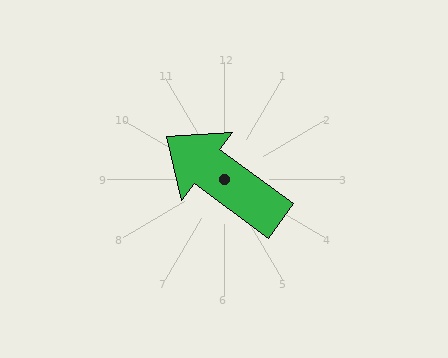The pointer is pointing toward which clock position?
Roughly 10 o'clock.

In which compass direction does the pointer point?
Northwest.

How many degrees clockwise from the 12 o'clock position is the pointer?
Approximately 306 degrees.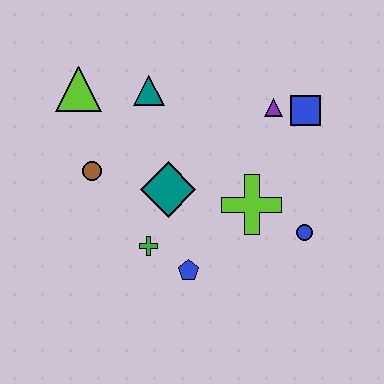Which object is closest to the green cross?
The blue pentagon is closest to the green cross.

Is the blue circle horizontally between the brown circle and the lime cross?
No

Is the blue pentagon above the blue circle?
No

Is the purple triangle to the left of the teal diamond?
No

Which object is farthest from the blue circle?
The lime triangle is farthest from the blue circle.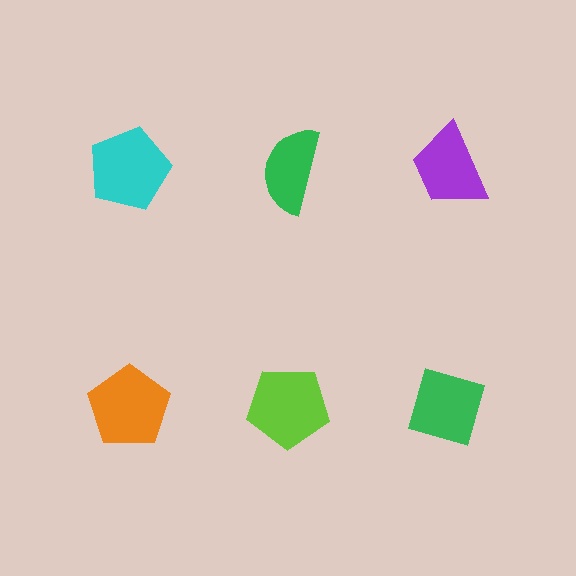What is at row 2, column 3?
A green diamond.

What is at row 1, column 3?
A purple trapezoid.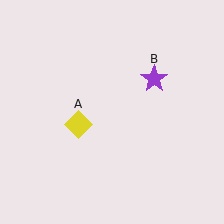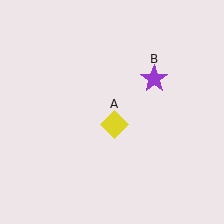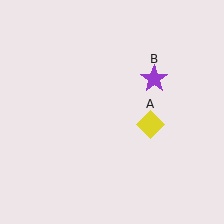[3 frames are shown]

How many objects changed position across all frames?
1 object changed position: yellow diamond (object A).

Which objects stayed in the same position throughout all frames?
Purple star (object B) remained stationary.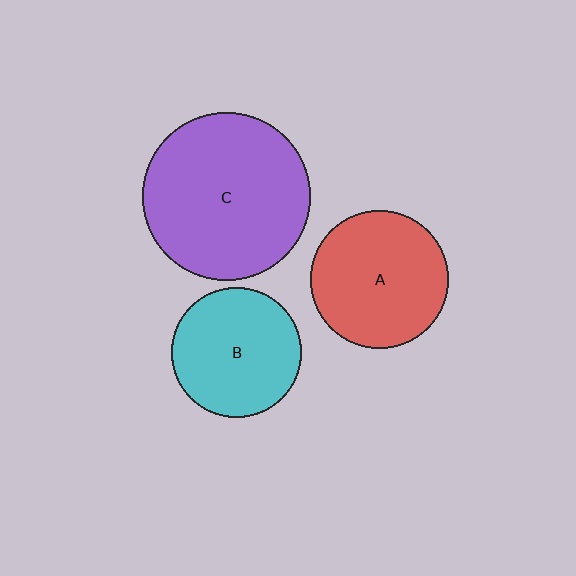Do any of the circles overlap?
No, none of the circles overlap.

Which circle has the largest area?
Circle C (purple).